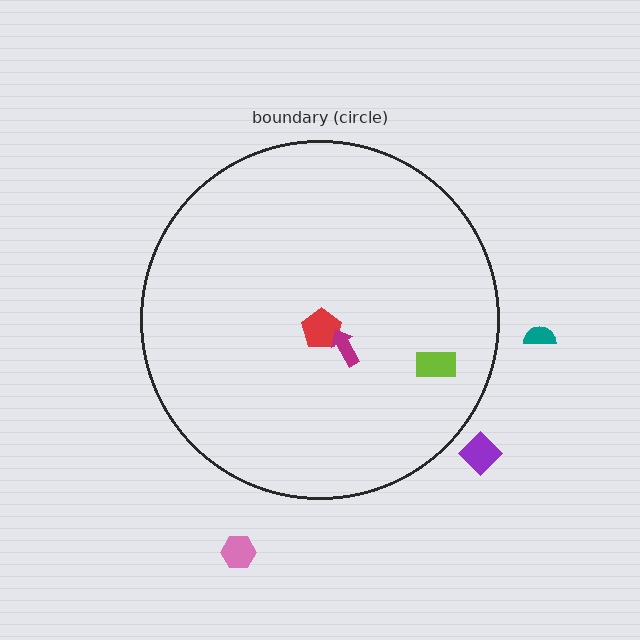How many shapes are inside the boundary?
3 inside, 3 outside.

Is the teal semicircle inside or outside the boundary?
Outside.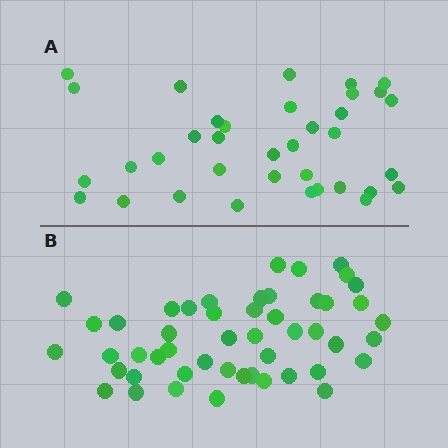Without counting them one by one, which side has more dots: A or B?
Region B (the bottom region) has more dots.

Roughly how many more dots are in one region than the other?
Region B has approximately 15 more dots than region A.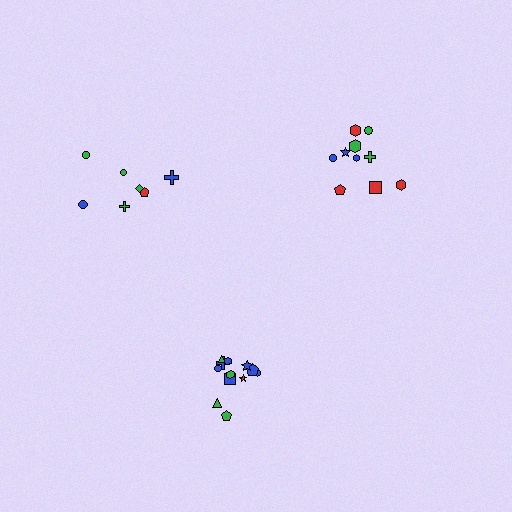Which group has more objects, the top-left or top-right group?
The top-right group.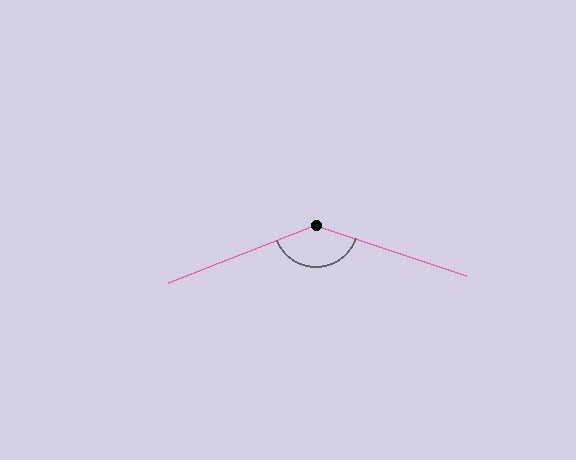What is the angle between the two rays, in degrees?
Approximately 140 degrees.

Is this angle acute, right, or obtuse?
It is obtuse.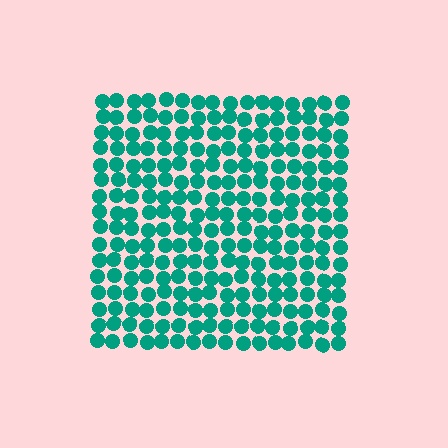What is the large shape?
The large shape is a square.